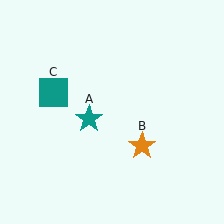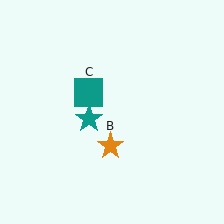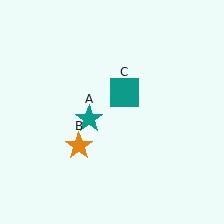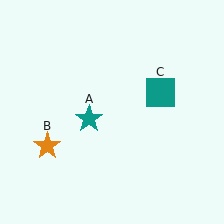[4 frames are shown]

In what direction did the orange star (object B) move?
The orange star (object B) moved left.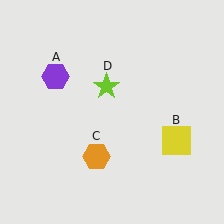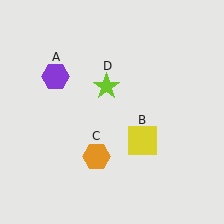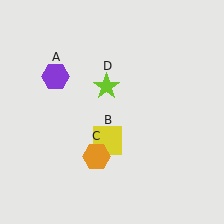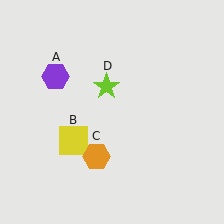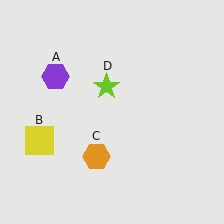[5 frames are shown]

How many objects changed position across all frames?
1 object changed position: yellow square (object B).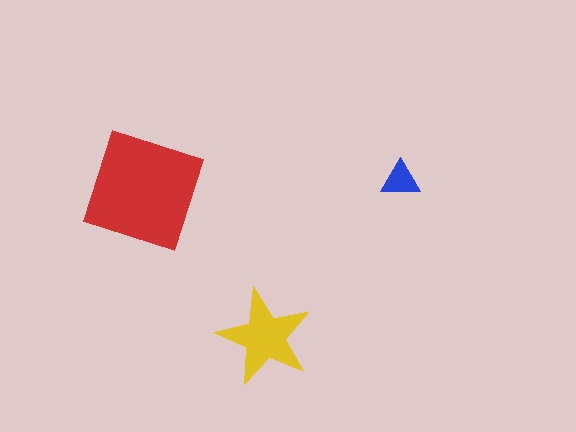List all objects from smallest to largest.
The blue triangle, the yellow star, the red square.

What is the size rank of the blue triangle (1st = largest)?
3rd.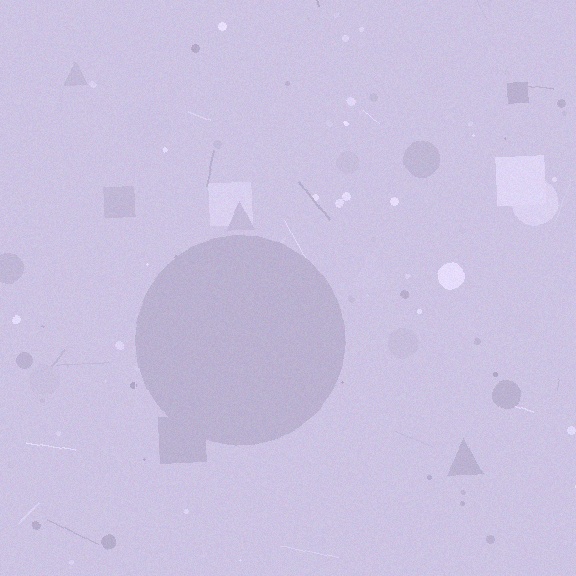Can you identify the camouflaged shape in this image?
The camouflaged shape is a circle.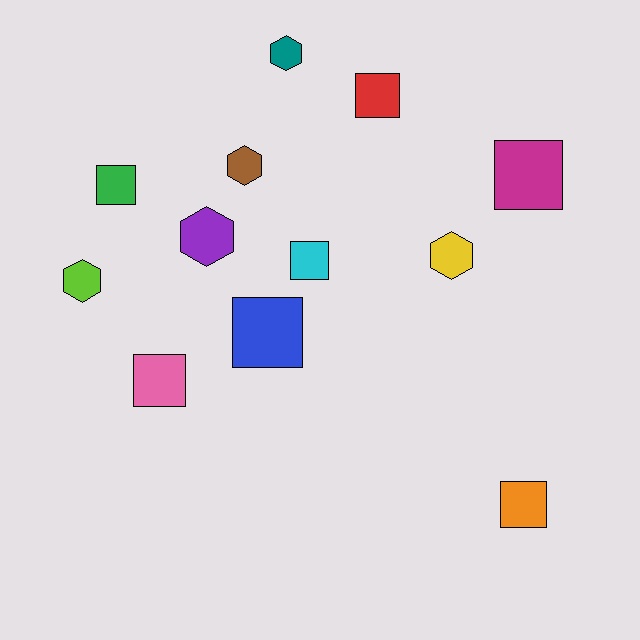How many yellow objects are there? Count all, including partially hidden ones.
There is 1 yellow object.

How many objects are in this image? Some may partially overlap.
There are 12 objects.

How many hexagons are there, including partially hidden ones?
There are 5 hexagons.